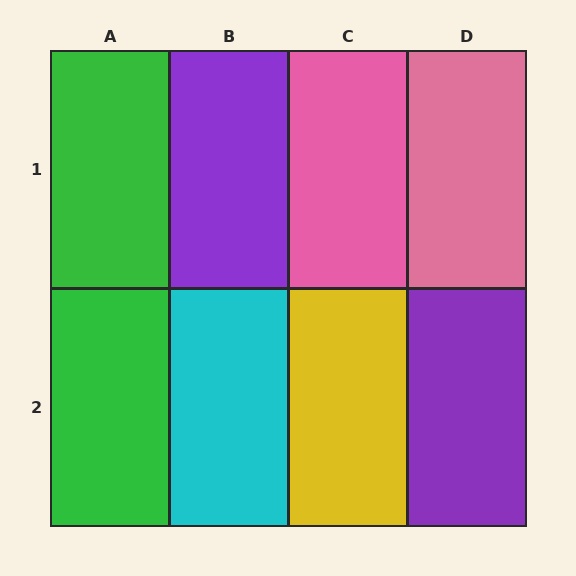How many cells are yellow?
1 cell is yellow.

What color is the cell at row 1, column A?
Green.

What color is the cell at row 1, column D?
Pink.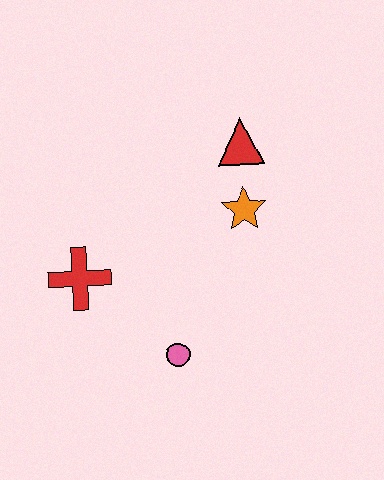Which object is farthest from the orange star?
The red cross is farthest from the orange star.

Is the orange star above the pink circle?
Yes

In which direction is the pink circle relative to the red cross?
The pink circle is to the right of the red cross.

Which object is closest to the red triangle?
The orange star is closest to the red triangle.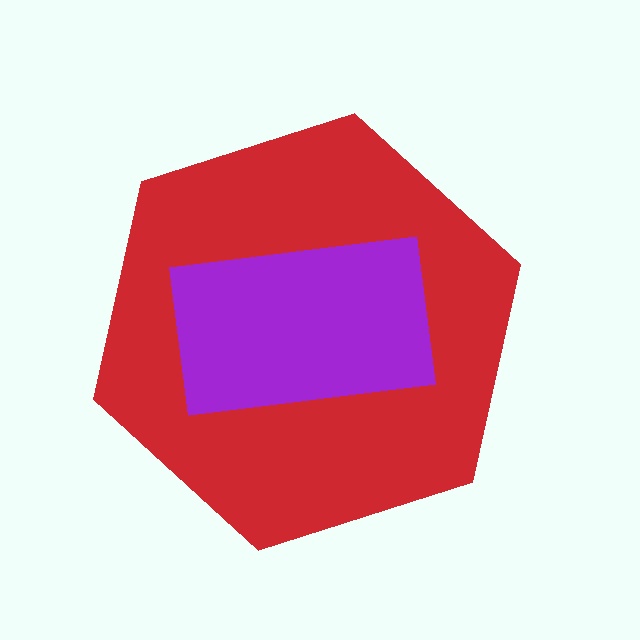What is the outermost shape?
The red hexagon.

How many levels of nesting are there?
2.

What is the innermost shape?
The purple rectangle.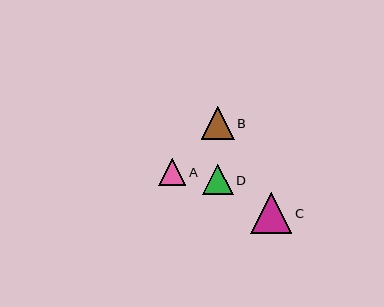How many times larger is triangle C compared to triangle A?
Triangle C is approximately 1.5 times the size of triangle A.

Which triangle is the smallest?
Triangle A is the smallest with a size of approximately 27 pixels.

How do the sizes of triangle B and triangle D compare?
Triangle B and triangle D are approximately the same size.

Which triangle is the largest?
Triangle C is the largest with a size of approximately 41 pixels.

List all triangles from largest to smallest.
From largest to smallest: C, B, D, A.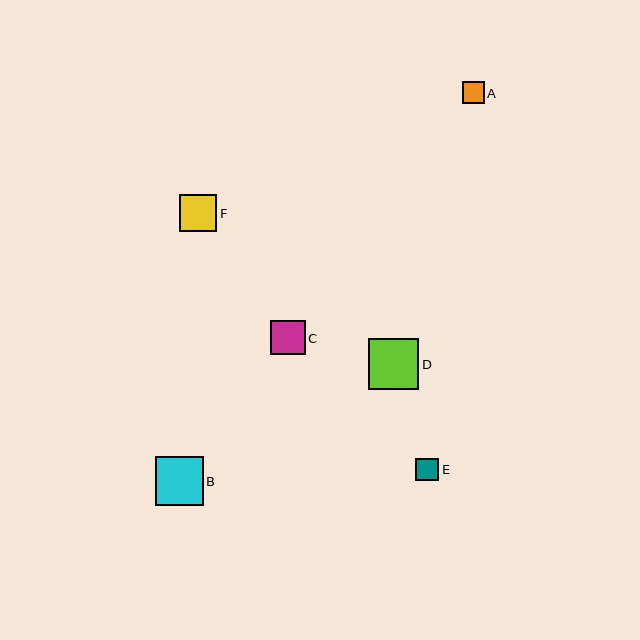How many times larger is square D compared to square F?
Square D is approximately 1.4 times the size of square F.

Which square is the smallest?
Square A is the smallest with a size of approximately 22 pixels.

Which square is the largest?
Square D is the largest with a size of approximately 50 pixels.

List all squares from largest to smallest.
From largest to smallest: D, B, F, C, E, A.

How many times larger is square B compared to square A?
Square B is approximately 2.2 times the size of square A.